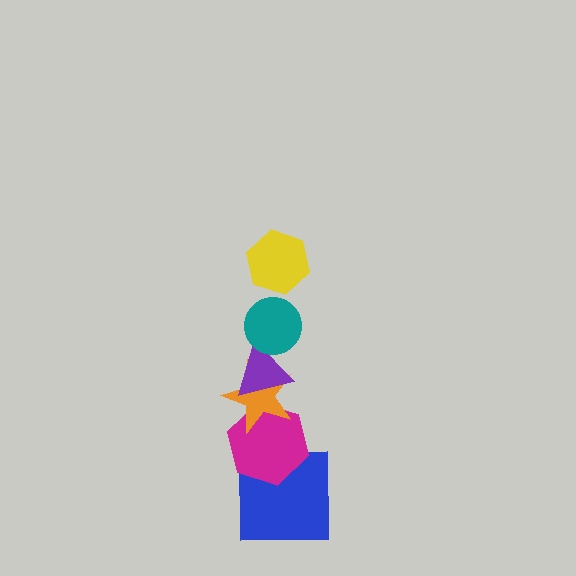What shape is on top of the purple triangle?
The teal circle is on top of the purple triangle.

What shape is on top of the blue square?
The magenta hexagon is on top of the blue square.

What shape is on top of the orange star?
The purple triangle is on top of the orange star.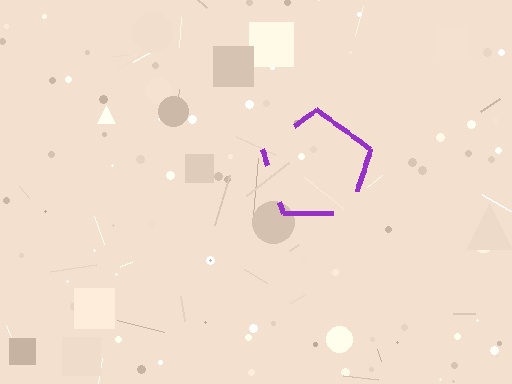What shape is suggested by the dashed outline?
The dashed outline suggests a pentagon.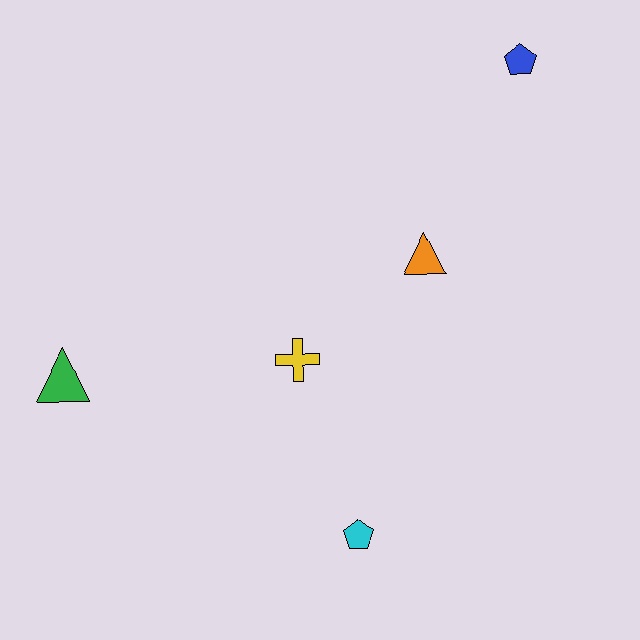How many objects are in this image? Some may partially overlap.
There are 5 objects.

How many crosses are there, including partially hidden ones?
There is 1 cross.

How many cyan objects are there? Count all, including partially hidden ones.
There is 1 cyan object.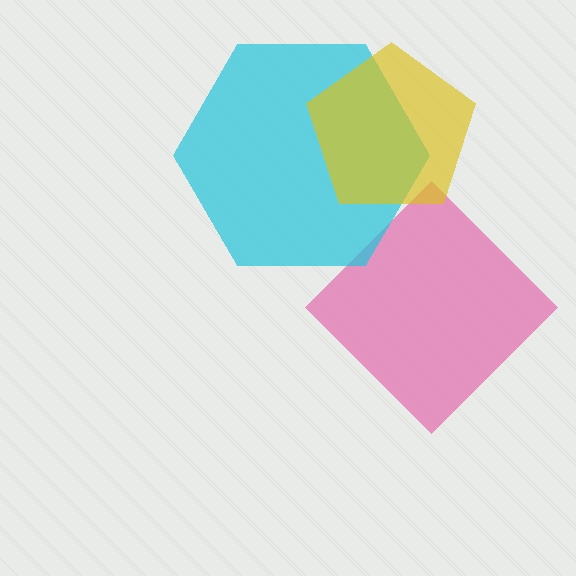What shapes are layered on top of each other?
The layered shapes are: a pink diamond, a cyan hexagon, a yellow pentagon.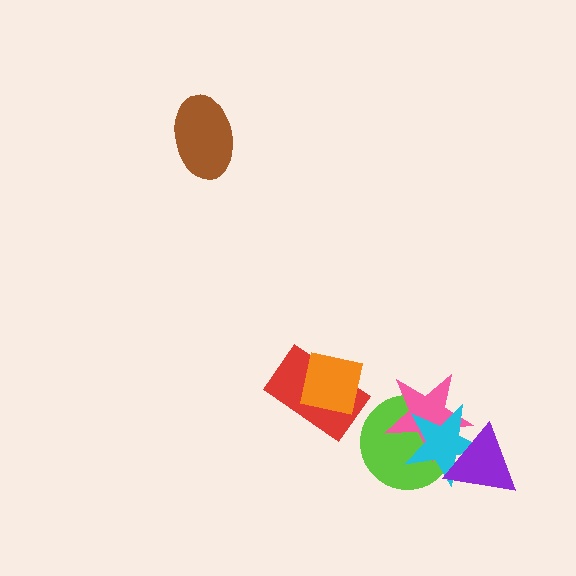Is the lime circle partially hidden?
Yes, it is partially covered by another shape.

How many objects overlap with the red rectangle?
1 object overlaps with the red rectangle.